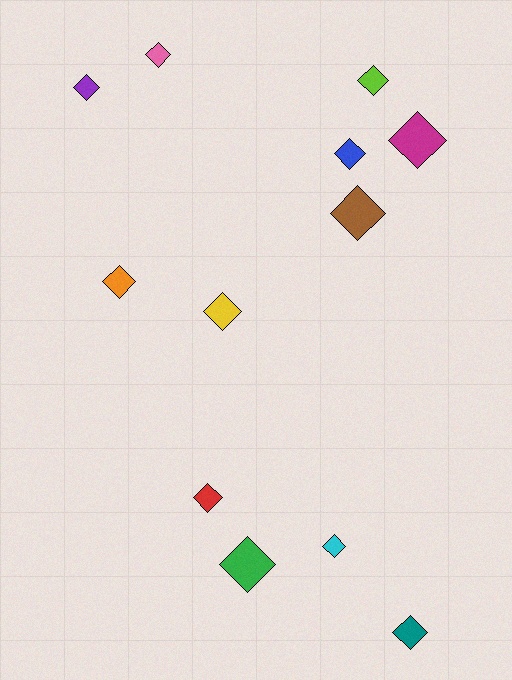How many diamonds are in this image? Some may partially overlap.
There are 12 diamonds.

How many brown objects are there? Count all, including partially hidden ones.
There is 1 brown object.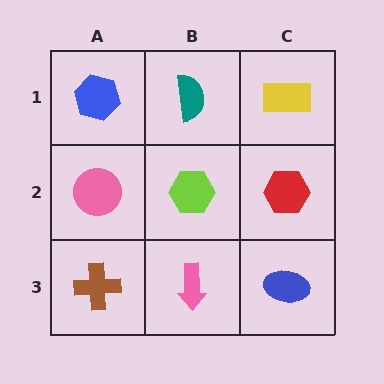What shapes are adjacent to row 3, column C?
A red hexagon (row 2, column C), a pink arrow (row 3, column B).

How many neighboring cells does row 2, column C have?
3.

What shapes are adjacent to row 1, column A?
A pink circle (row 2, column A), a teal semicircle (row 1, column B).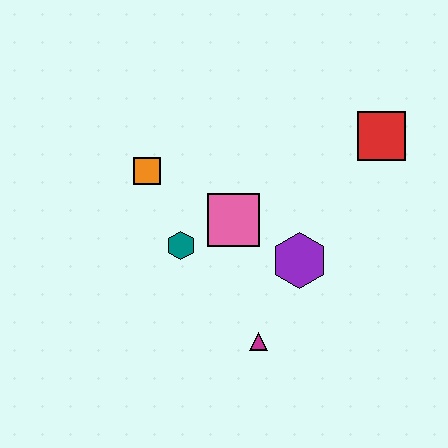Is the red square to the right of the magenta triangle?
Yes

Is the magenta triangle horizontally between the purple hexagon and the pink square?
Yes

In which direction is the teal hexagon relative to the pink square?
The teal hexagon is to the left of the pink square.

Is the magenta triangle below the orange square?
Yes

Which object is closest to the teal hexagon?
The pink square is closest to the teal hexagon.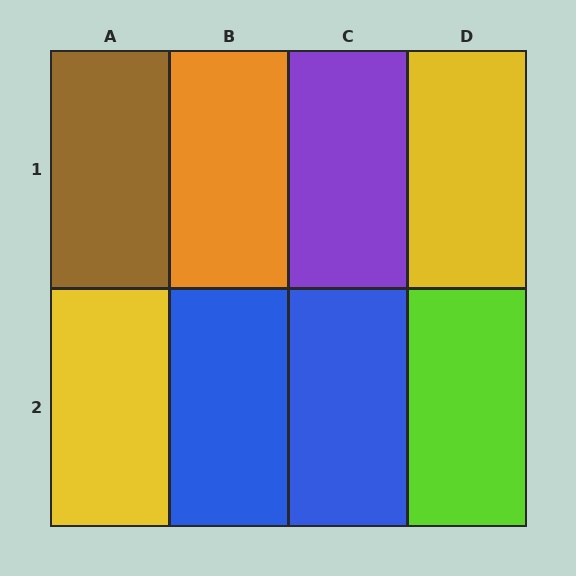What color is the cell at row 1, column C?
Purple.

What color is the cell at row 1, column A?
Brown.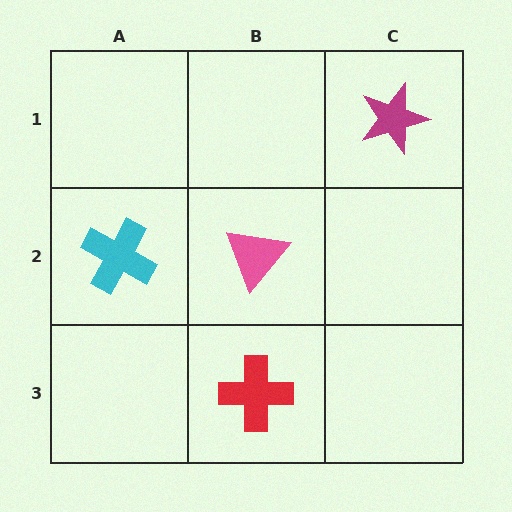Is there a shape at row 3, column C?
No, that cell is empty.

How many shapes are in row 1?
1 shape.